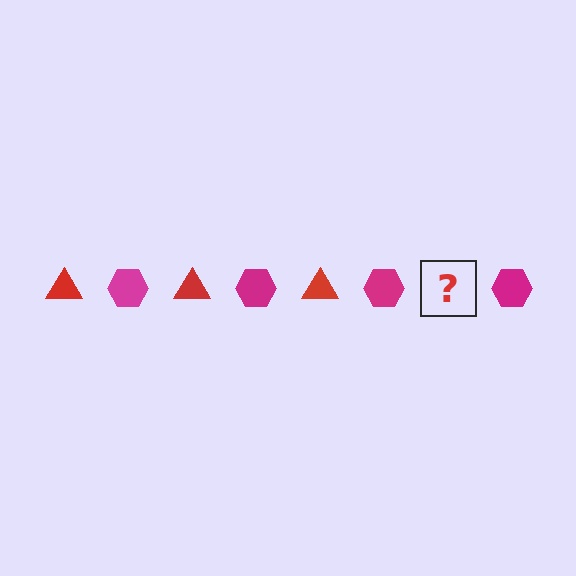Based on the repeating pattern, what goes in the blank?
The blank should be a red triangle.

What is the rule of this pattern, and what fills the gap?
The rule is that the pattern alternates between red triangle and magenta hexagon. The gap should be filled with a red triangle.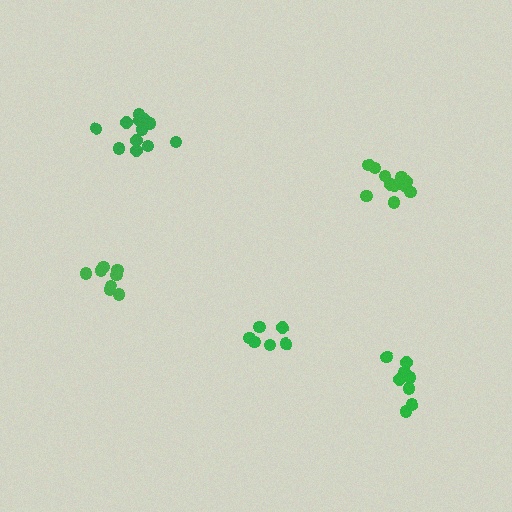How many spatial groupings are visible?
There are 5 spatial groupings.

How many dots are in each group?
Group 1: 6 dots, Group 2: 12 dots, Group 3: 9 dots, Group 4: 12 dots, Group 5: 8 dots (47 total).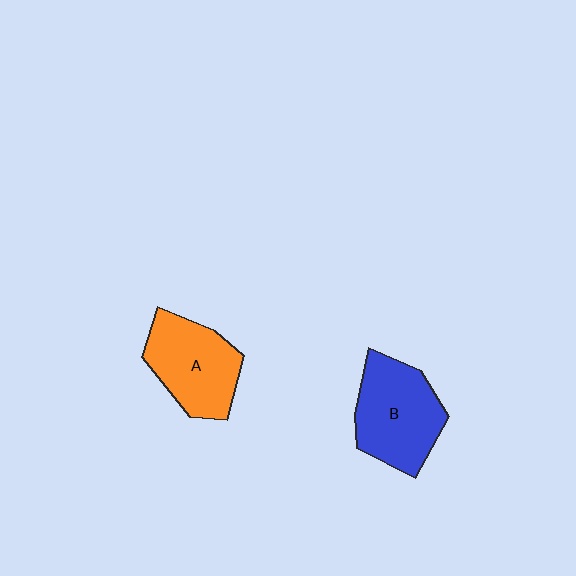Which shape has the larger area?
Shape B (blue).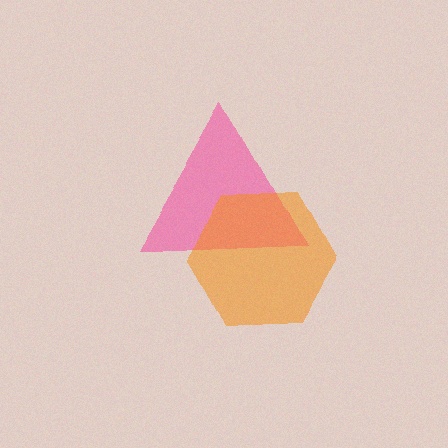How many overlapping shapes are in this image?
There are 2 overlapping shapes in the image.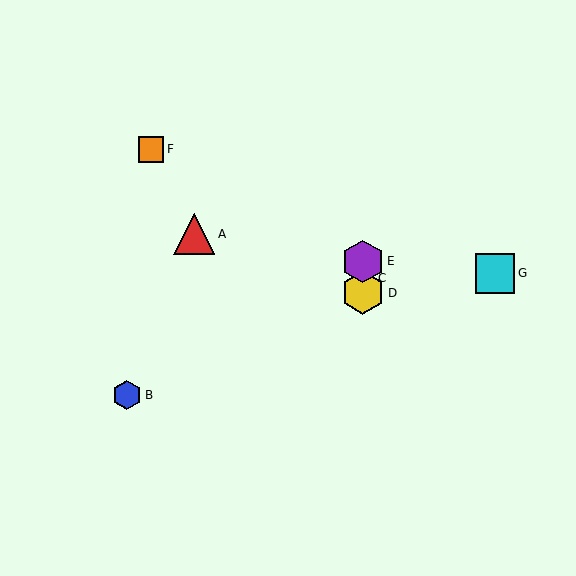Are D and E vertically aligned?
Yes, both are at x≈363.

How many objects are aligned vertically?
3 objects (C, D, E) are aligned vertically.